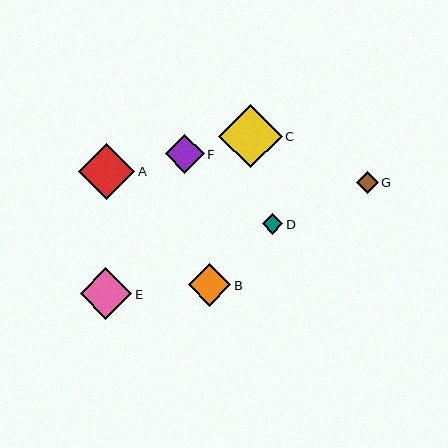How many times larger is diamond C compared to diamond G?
Diamond C is approximately 2.9 times the size of diamond G.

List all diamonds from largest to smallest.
From largest to smallest: C, A, E, B, F, G, D.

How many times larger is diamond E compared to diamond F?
Diamond E is approximately 1.3 times the size of diamond F.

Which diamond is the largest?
Diamond C is the largest with a size of approximately 63 pixels.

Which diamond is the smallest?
Diamond D is the smallest with a size of approximately 21 pixels.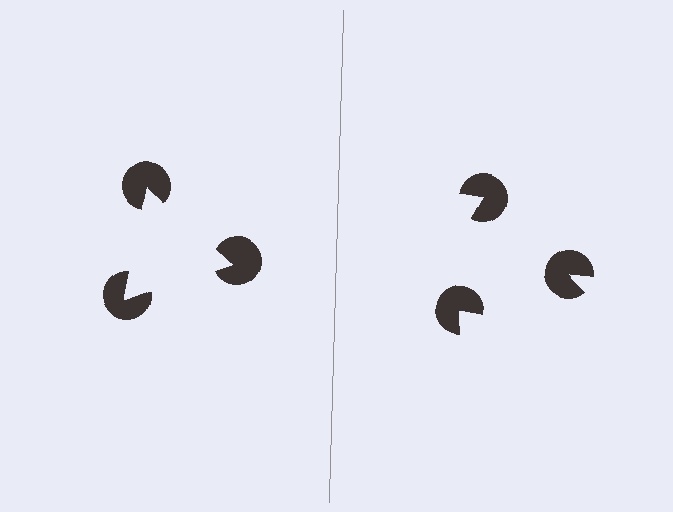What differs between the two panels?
The pac-man discs are positioned identically on both sides; only the wedge orientations differ. On the left they align to a triangle; on the right they are misaligned.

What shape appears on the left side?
An illusory triangle.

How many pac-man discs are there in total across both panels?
6 — 3 on each side.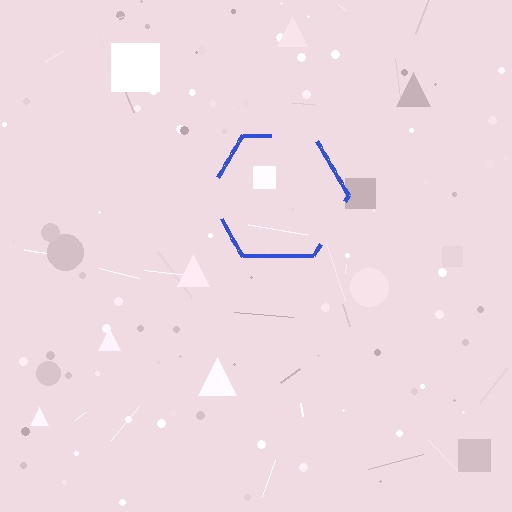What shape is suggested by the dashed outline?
The dashed outline suggests a hexagon.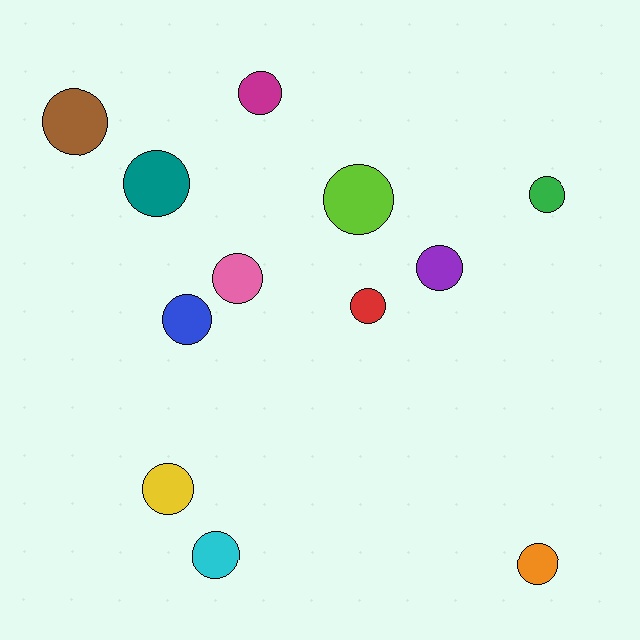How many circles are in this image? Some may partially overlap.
There are 12 circles.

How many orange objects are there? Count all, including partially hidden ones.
There is 1 orange object.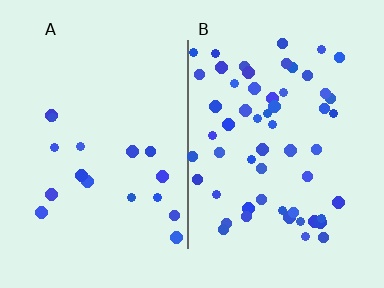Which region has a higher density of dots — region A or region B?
B (the right).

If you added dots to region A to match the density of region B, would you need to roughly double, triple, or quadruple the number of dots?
Approximately triple.